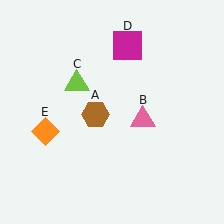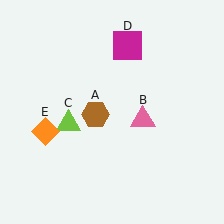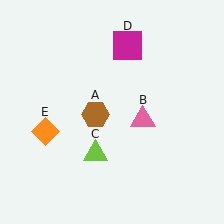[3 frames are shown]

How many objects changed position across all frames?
1 object changed position: lime triangle (object C).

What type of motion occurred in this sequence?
The lime triangle (object C) rotated counterclockwise around the center of the scene.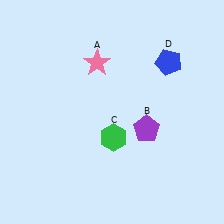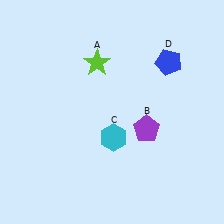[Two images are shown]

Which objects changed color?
A changed from pink to lime. C changed from green to cyan.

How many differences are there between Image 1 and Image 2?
There are 2 differences between the two images.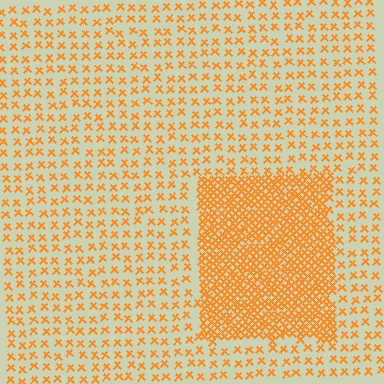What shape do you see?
I see a rectangle.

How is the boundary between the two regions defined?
The boundary is defined by a change in element density (approximately 3.1x ratio). All elements are the same color, size, and shape.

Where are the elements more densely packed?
The elements are more densely packed inside the rectangle boundary.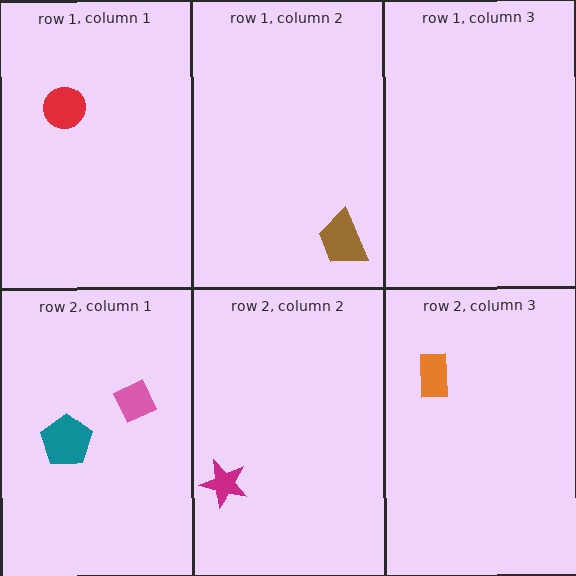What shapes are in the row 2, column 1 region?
The pink diamond, the teal pentagon.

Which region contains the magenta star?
The row 2, column 2 region.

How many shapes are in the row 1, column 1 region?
1.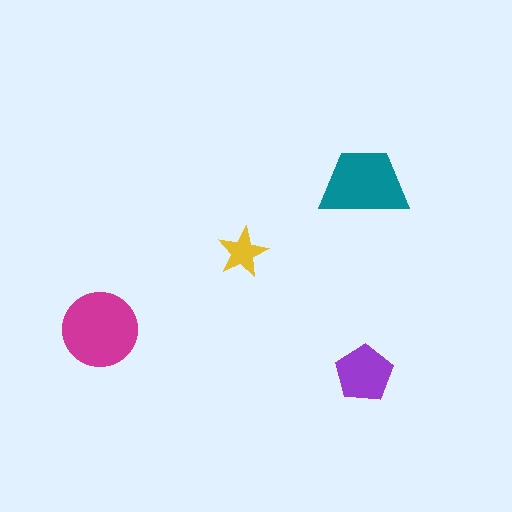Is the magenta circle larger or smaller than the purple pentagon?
Larger.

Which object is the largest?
The magenta circle.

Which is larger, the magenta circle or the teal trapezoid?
The magenta circle.